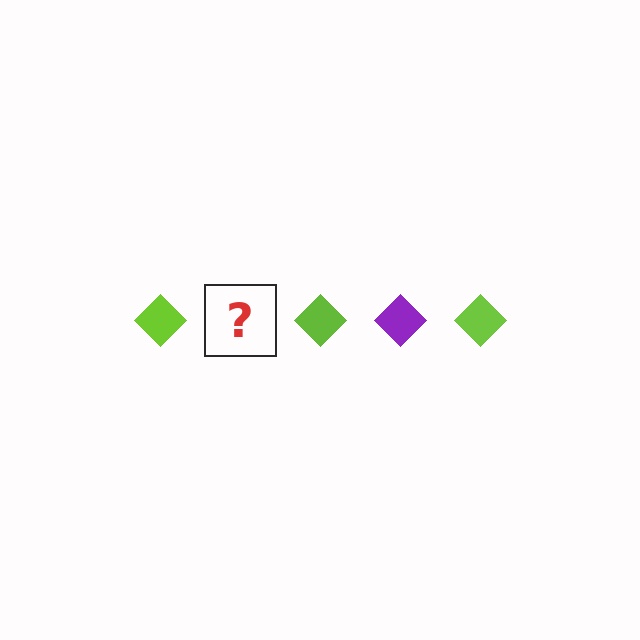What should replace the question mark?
The question mark should be replaced with a purple diamond.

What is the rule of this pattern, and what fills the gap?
The rule is that the pattern cycles through lime, purple diamonds. The gap should be filled with a purple diamond.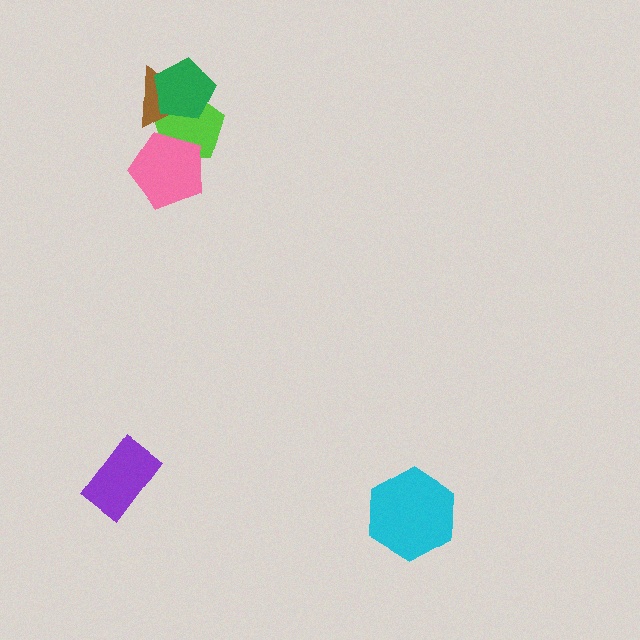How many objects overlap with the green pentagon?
2 objects overlap with the green pentagon.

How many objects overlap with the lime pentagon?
3 objects overlap with the lime pentagon.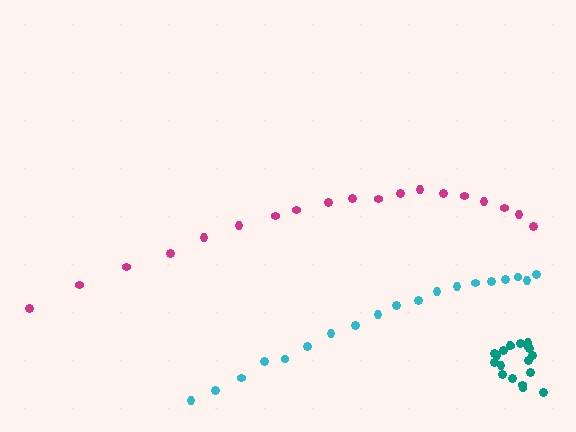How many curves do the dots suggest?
There are 3 distinct paths.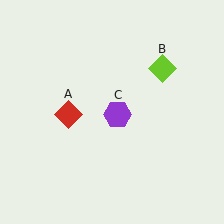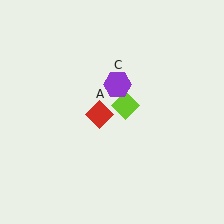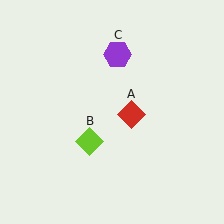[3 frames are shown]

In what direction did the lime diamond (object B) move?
The lime diamond (object B) moved down and to the left.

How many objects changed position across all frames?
3 objects changed position: red diamond (object A), lime diamond (object B), purple hexagon (object C).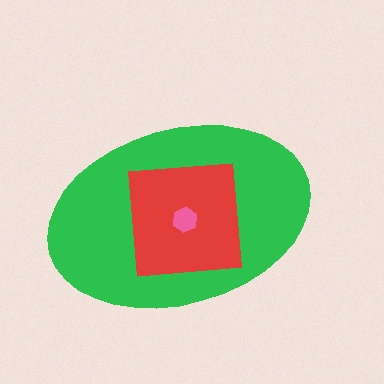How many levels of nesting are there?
3.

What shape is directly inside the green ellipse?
The red square.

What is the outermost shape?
The green ellipse.